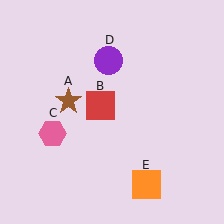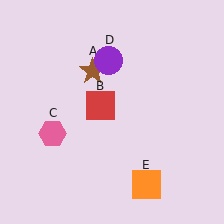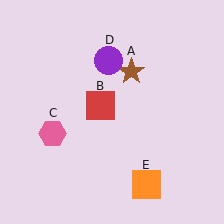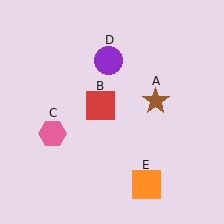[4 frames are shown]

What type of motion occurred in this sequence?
The brown star (object A) rotated clockwise around the center of the scene.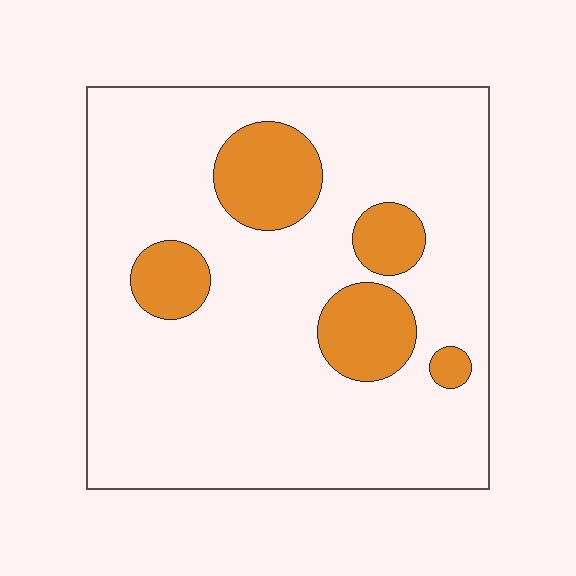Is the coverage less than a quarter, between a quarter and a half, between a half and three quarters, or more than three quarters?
Less than a quarter.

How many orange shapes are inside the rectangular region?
5.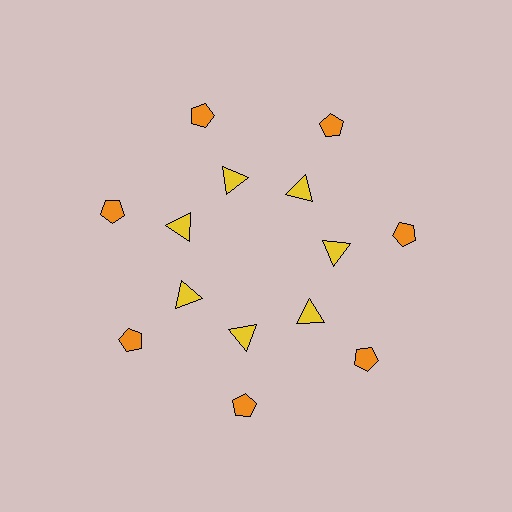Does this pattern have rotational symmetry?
Yes, this pattern has 7-fold rotational symmetry. It looks the same after rotating 51 degrees around the center.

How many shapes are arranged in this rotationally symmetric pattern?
There are 14 shapes, arranged in 7 groups of 2.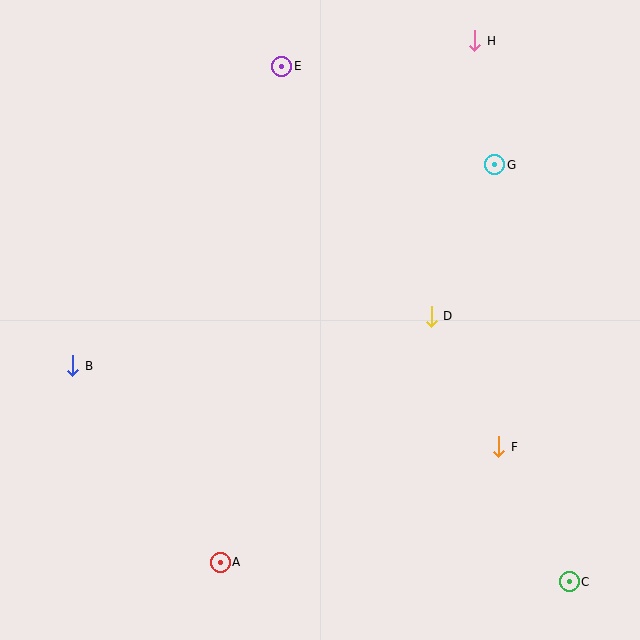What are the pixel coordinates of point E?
Point E is at (282, 66).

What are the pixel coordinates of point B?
Point B is at (73, 366).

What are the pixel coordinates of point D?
Point D is at (431, 316).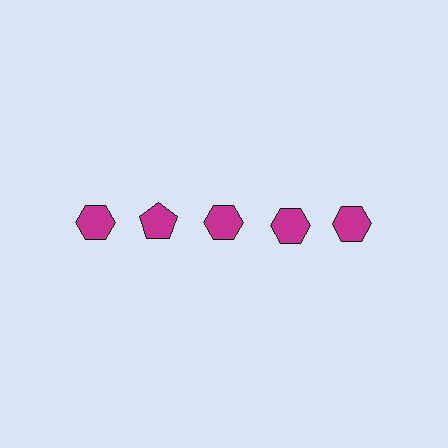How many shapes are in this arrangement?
There are 5 shapes arranged in a grid pattern.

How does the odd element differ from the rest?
It has a different shape: pentagon instead of hexagon.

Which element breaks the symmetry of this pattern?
The magenta pentagon in the top row, second from left column breaks the symmetry. All other shapes are magenta hexagons.